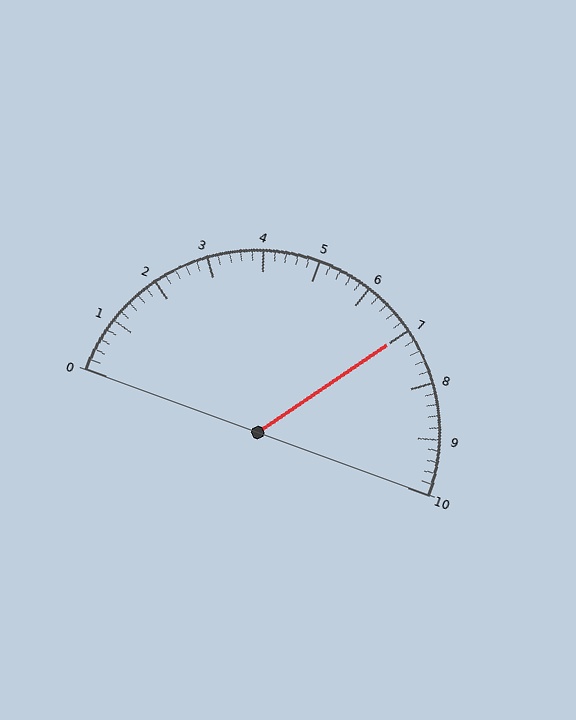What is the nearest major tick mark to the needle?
The nearest major tick mark is 7.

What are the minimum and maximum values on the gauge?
The gauge ranges from 0 to 10.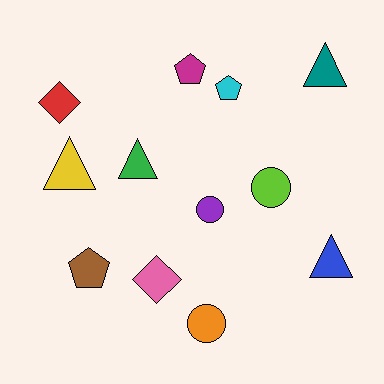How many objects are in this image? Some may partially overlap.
There are 12 objects.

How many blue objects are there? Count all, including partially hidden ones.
There is 1 blue object.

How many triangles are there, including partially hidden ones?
There are 4 triangles.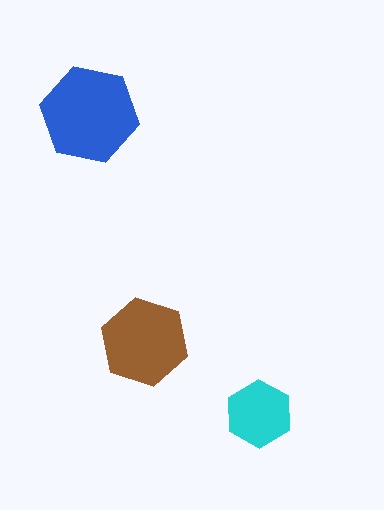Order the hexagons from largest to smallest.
the blue one, the brown one, the cyan one.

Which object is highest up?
The blue hexagon is topmost.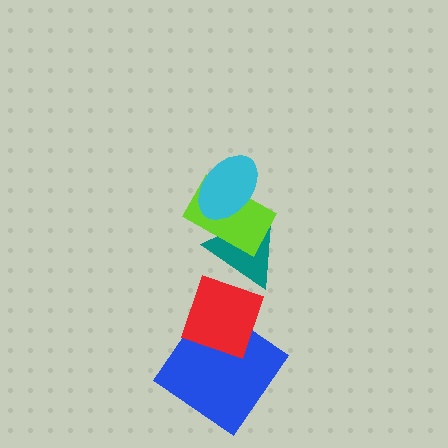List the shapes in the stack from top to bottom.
From top to bottom: the cyan ellipse, the lime rectangle, the teal triangle, the red diamond, the blue diamond.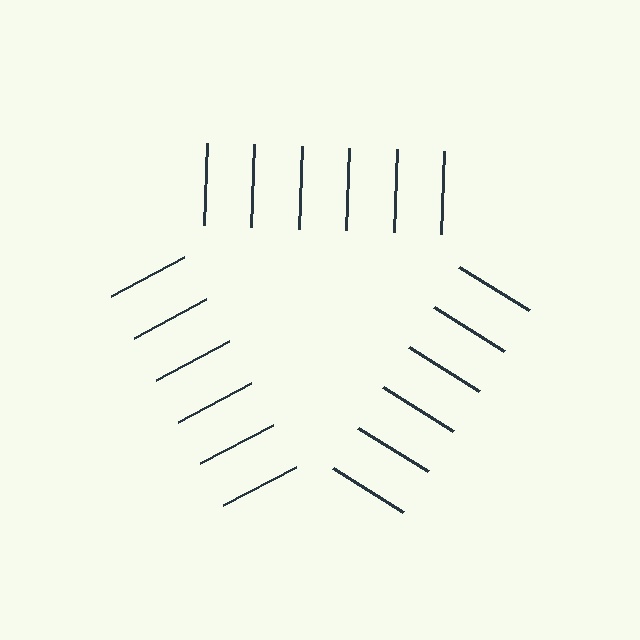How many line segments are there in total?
18 — 6 along each of the 3 edges.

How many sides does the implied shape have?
3 sides — the line-ends trace a triangle.